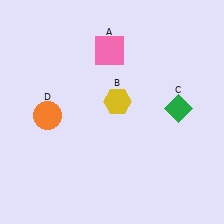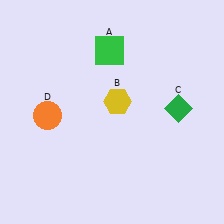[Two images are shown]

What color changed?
The square (A) changed from pink in Image 1 to green in Image 2.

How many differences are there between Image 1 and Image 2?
There is 1 difference between the two images.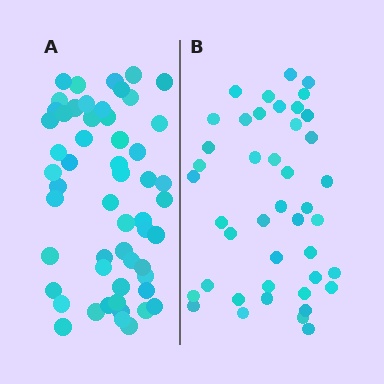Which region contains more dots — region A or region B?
Region A (the left region) has more dots.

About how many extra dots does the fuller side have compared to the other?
Region A has roughly 12 or so more dots than region B.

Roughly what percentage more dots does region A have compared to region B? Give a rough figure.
About 30% more.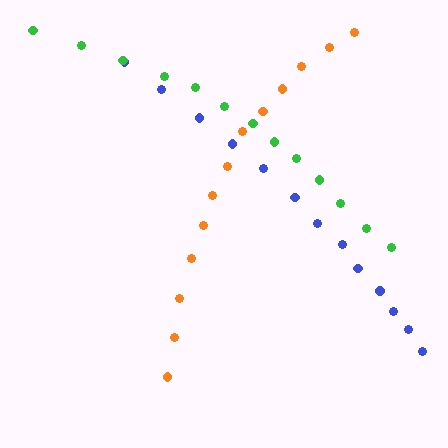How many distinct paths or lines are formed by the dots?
There are 3 distinct paths.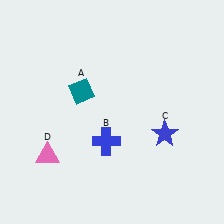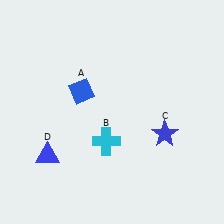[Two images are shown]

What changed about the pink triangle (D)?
In Image 1, D is pink. In Image 2, it changed to blue.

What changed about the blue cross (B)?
In Image 1, B is blue. In Image 2, it changed to cyan.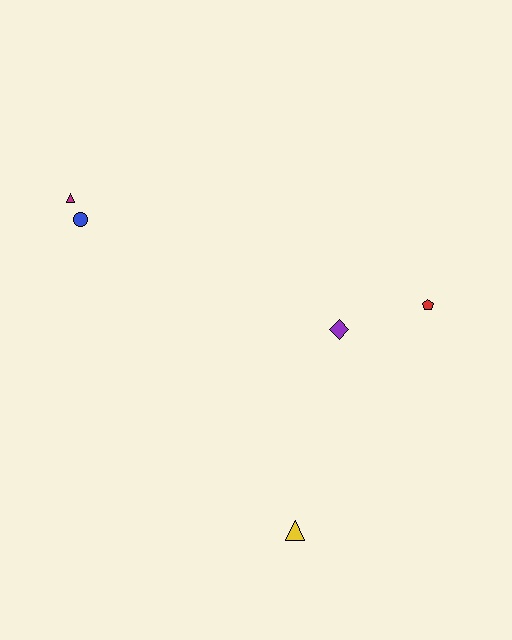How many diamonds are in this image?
There is 1 diamond.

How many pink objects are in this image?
There are no pink objects.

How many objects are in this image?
There are 5 objects.